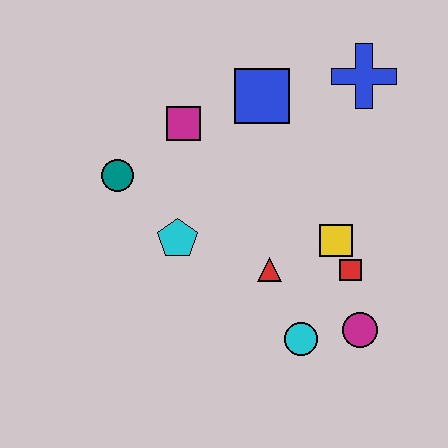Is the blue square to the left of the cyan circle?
Yes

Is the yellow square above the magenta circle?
Yes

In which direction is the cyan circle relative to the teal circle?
The cyan circle is to the right of the teal circle.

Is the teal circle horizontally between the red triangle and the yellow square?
No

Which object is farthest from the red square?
The teal circle is farthest from the red square.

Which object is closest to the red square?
The yellow square is closest to the red square.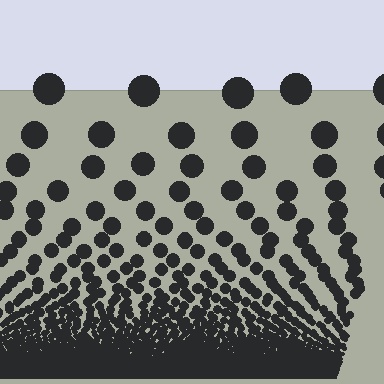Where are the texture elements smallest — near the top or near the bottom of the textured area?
Near the bottom.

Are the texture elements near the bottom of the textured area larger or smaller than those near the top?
Smaller. The gradient is inverted — elements near the bottom are smaller and denser.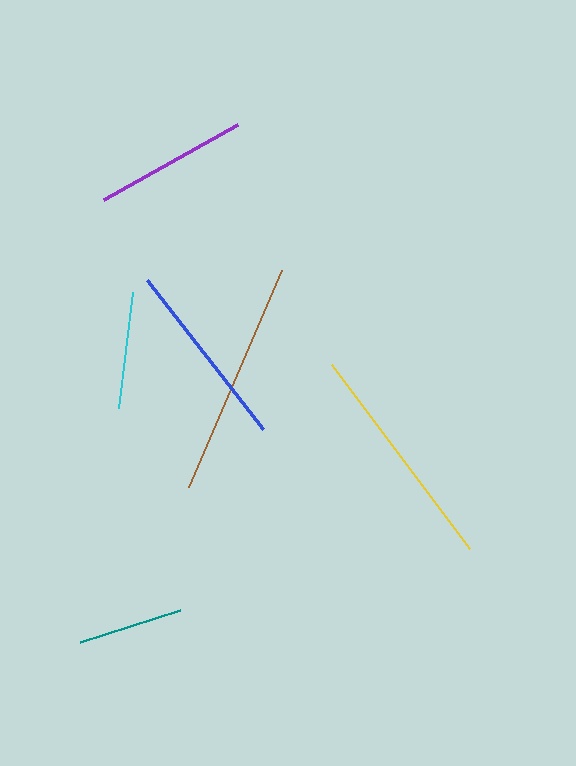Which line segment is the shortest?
The teal line is the shortest at approximately 105 pixels.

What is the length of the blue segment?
The blue segment is approximately 189 pixels long.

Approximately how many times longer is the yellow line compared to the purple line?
The yellow line is approximately 1.5 times the length of the purple line.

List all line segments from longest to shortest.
From longest to shortest: brown, yellow, blue, purple, cyan, teal.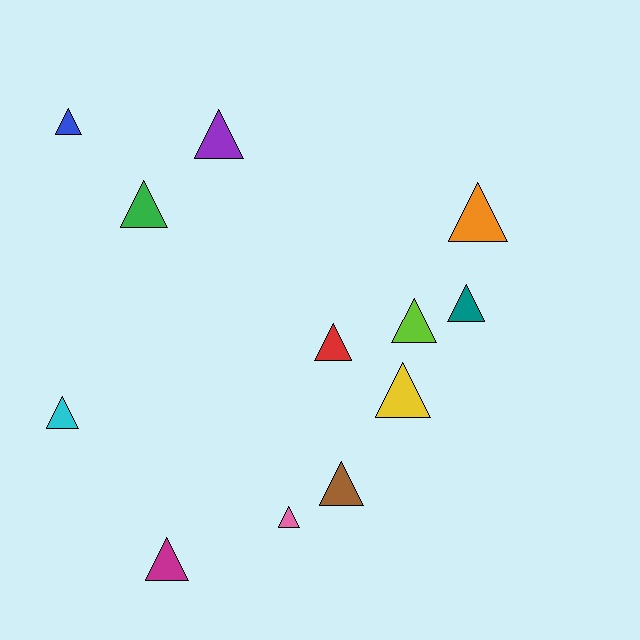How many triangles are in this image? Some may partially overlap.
There are 12 triangles.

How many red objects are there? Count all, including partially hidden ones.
There is 1 red object.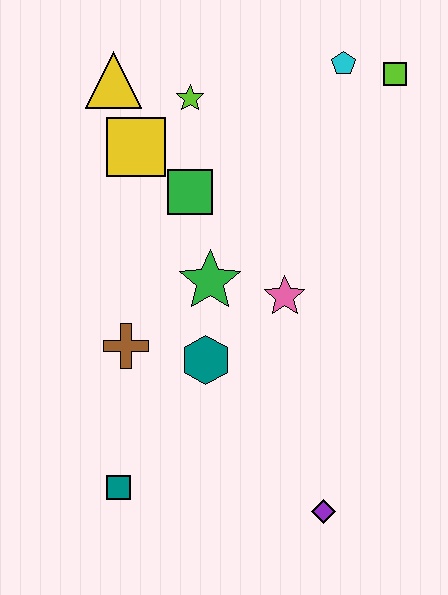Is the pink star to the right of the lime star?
Yes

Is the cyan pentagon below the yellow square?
No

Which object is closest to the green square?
The yellow square is closest to the green square.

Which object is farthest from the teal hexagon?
The lime square is farthest from the teal hexagon.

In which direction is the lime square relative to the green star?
The lime square is above the green star.